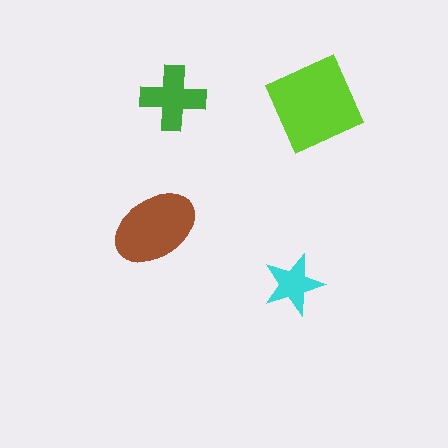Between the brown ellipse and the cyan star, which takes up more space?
The brown ellipse.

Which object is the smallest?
The cyan star.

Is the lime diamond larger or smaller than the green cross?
Larger.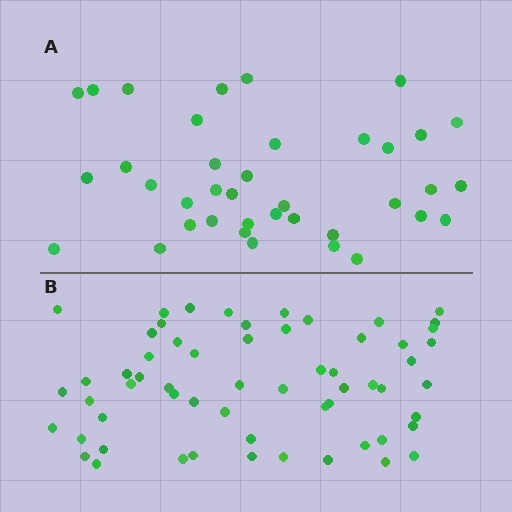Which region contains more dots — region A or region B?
Region B (the bottom region) has more dots.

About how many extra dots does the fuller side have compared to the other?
Region B has approximately 20 more dots than region A.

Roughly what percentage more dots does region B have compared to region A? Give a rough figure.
About 60% more.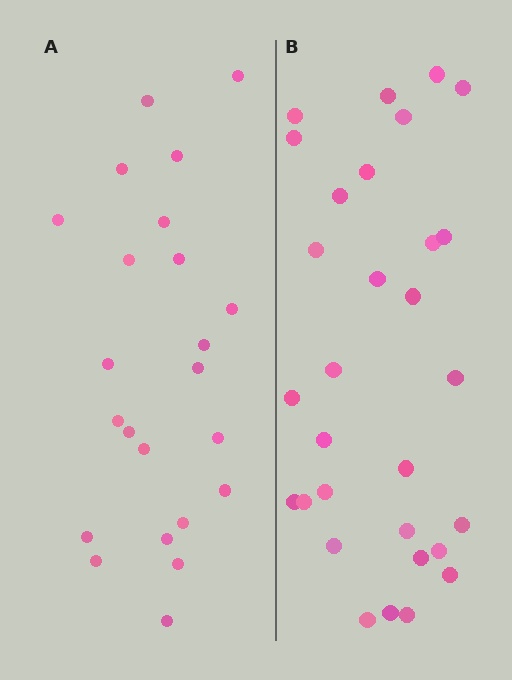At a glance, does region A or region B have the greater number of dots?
Region B (the right region) has more dots.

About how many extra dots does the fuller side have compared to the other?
Region B has roughly 8 or so more dots than region A.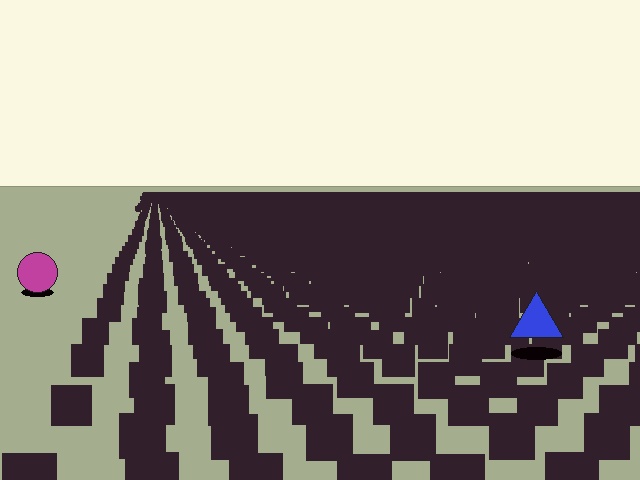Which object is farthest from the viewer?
The magenta circle is farthest from the viewer. It appears smaller and the ground texture around it is denser.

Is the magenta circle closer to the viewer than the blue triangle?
No. The blue triangle is closer — you can tell from the texture gradient: the ground texture is coarser near it.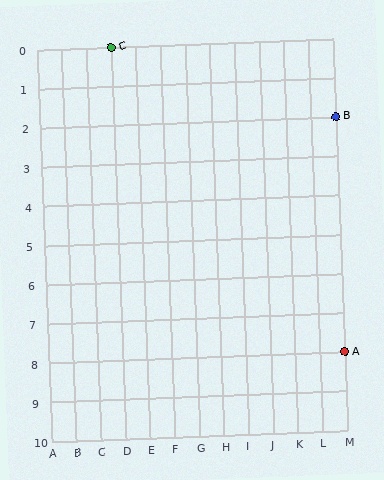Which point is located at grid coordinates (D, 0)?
Point C is at (D, 0).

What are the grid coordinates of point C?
Point C is at grid coordinates (D, 0).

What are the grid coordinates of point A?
Point A is at grid coordinates (M, 8).